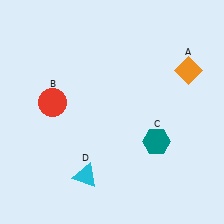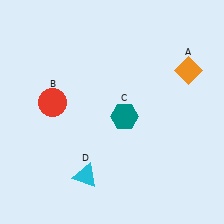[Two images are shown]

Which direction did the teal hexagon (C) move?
The teal hexagon (C) moved left.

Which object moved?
The teal hexagon (C) moved left.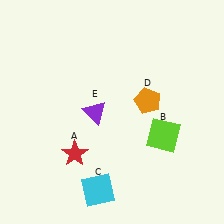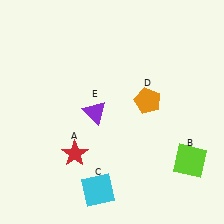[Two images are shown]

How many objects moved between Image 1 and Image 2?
1 object moved between the two images.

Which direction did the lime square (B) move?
The lime square (B) moved right.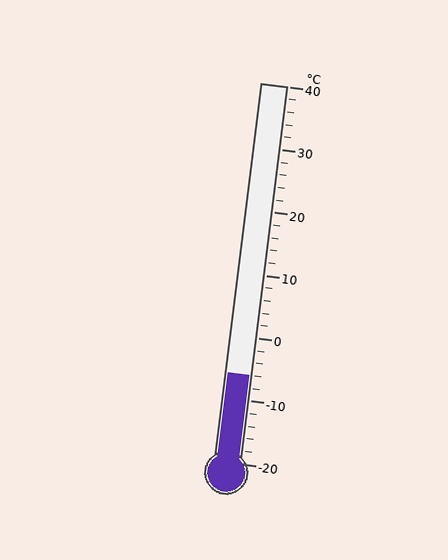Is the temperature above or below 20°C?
The temperature is below 20°C.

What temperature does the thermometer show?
The thermometer shows approximately -6°C.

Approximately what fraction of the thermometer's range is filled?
The thermometer is filled to approximately 25% of its range.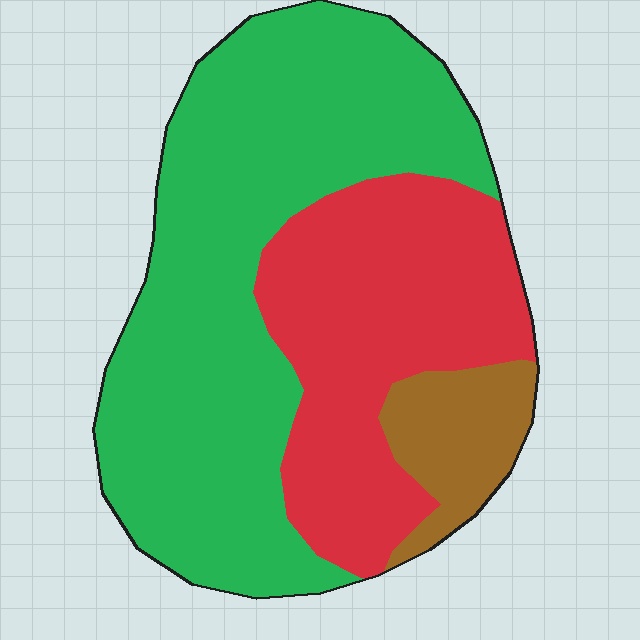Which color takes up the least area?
Brown, at roughly 10%.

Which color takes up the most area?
Green, at roughly 55%.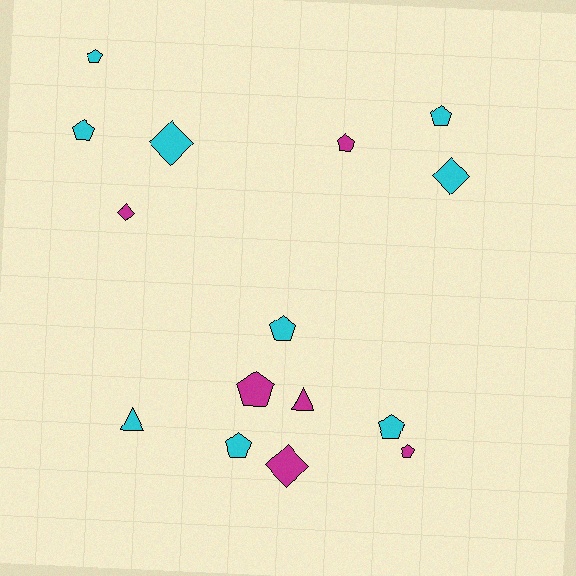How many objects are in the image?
There are 15 objects.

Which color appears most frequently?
Cyan, with 9 objects.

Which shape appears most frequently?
Pentagon, with 9 objects.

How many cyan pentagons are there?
There are 6 cyan pentagons.